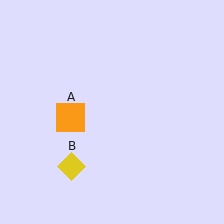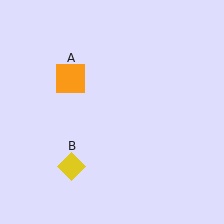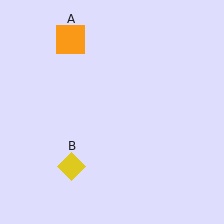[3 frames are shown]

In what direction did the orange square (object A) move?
The orange square (object A) moved up.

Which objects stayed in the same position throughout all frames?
Yellow diamond (object B) remained stationary.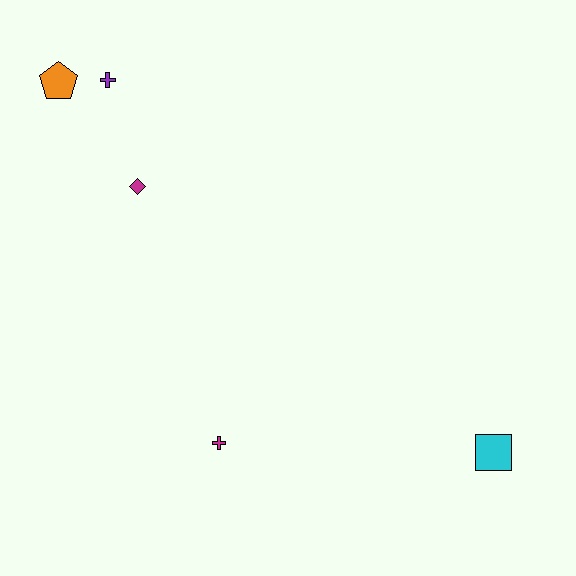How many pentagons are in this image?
There is 1 pentagon.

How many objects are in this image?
There are 5 objects.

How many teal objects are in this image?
There are no teal objects.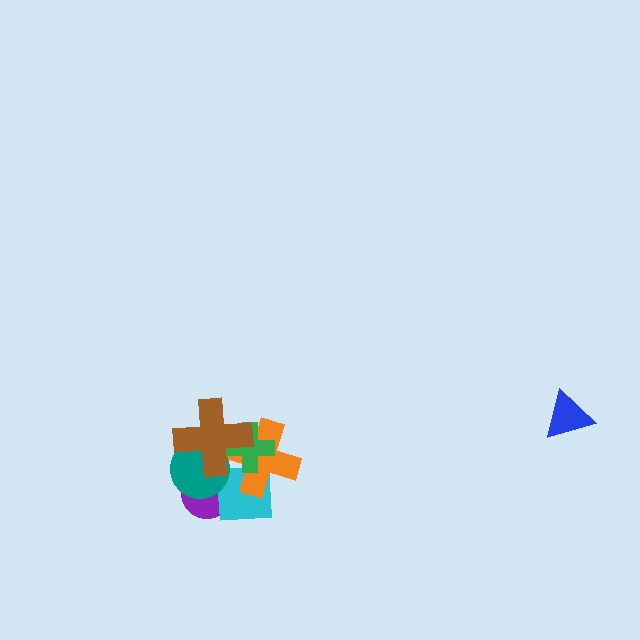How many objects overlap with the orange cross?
3 objects overlap with the orange cross.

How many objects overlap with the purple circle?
3 objects overlap with the purple circle.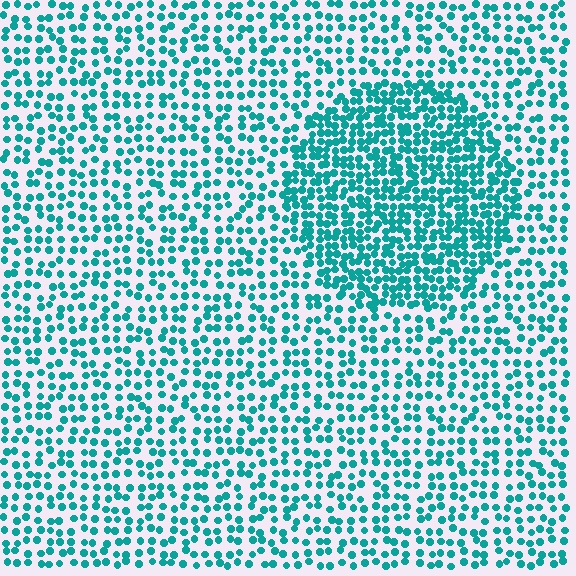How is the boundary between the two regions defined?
The boundary is defined by a change in element density (approximately 1.9x ratio). All elements are the same color, size, and shape.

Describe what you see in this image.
The image contains small teal elements arranged at two different densities. A circle-shaped region is visible where the elements are more densely packed than the surrounding area.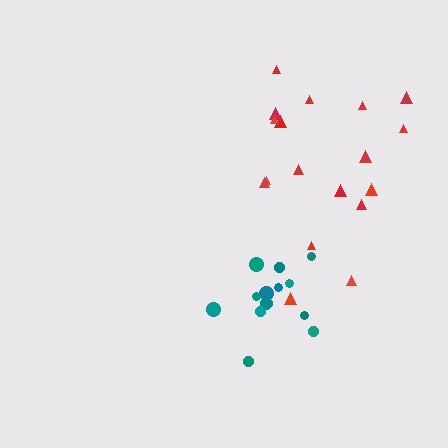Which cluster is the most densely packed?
Teal.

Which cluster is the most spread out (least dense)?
Red.